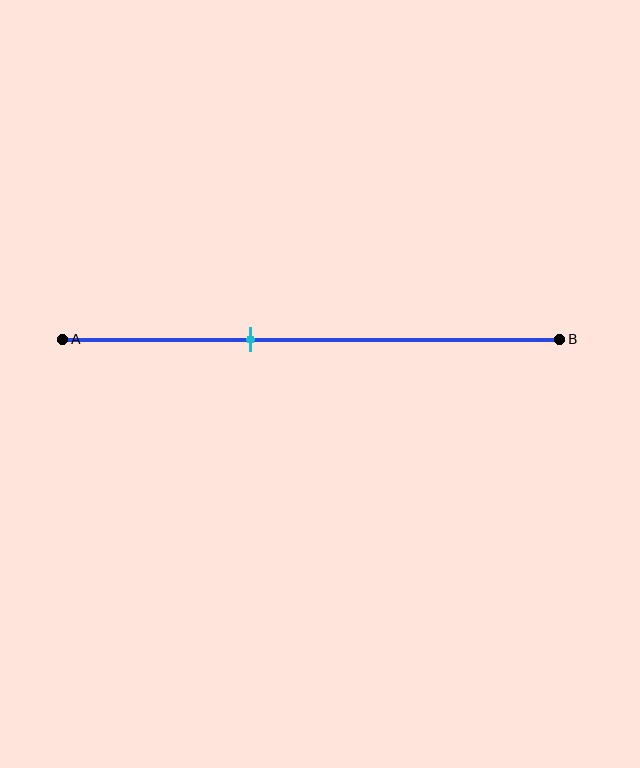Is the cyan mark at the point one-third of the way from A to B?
No, the mark is at about 40% from A, not at the 33% one-third point.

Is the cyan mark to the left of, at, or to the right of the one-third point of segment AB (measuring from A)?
The cyan mark is to the right of the one-third point of segment AB.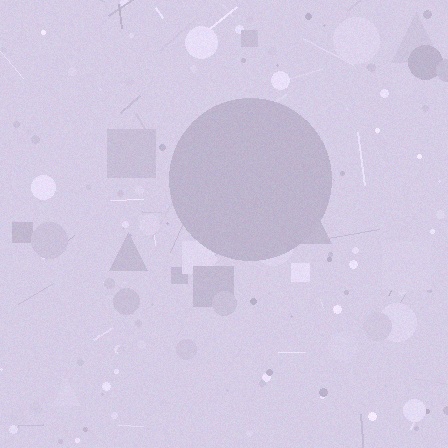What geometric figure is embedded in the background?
A circle is embedded in the background.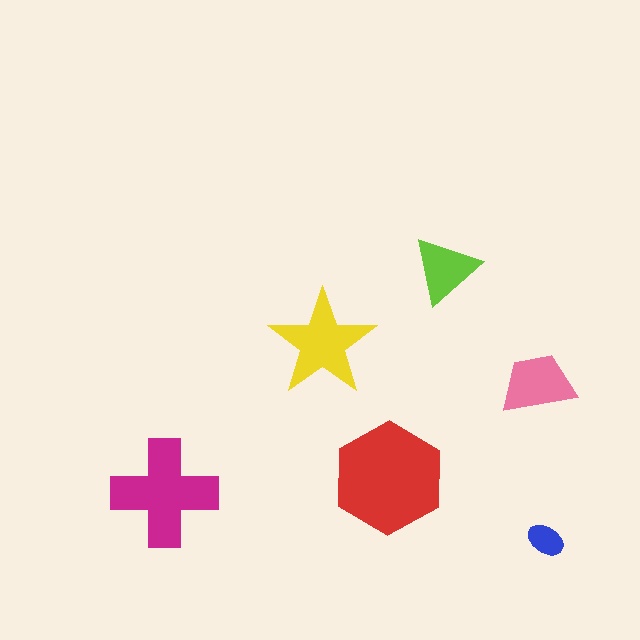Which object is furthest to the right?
The blue ellipse is rightmost.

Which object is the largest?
The red hexagon.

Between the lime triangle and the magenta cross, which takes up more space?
The magenta cross.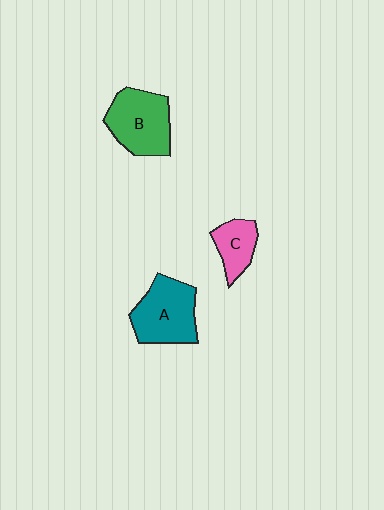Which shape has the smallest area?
Shape C (pink).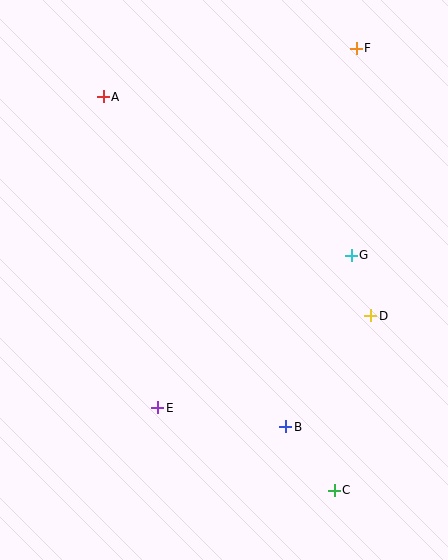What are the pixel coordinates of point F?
Point F is at (356, 48).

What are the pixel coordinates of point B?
Point B is at (286, 427).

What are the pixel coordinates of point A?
Point A is at (103, 97).